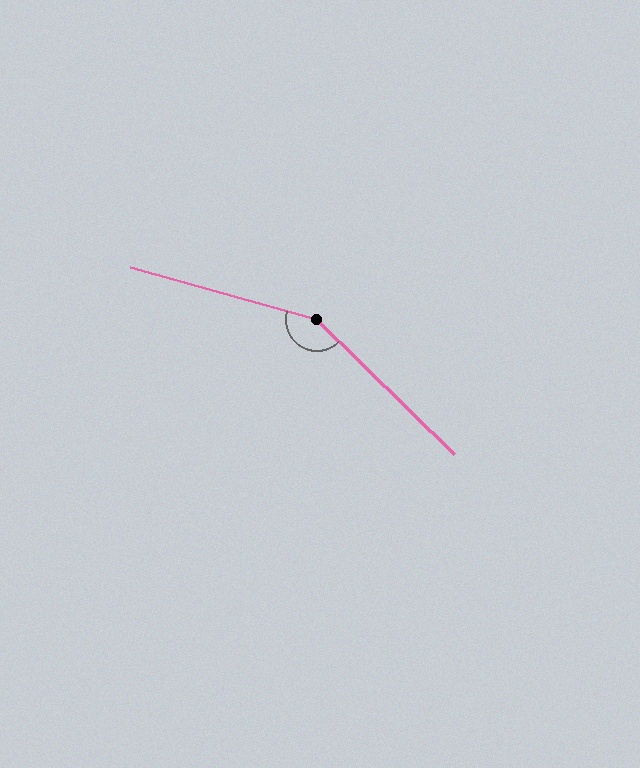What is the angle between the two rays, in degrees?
Approximately 151 degrees.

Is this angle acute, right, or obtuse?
It is obtuse.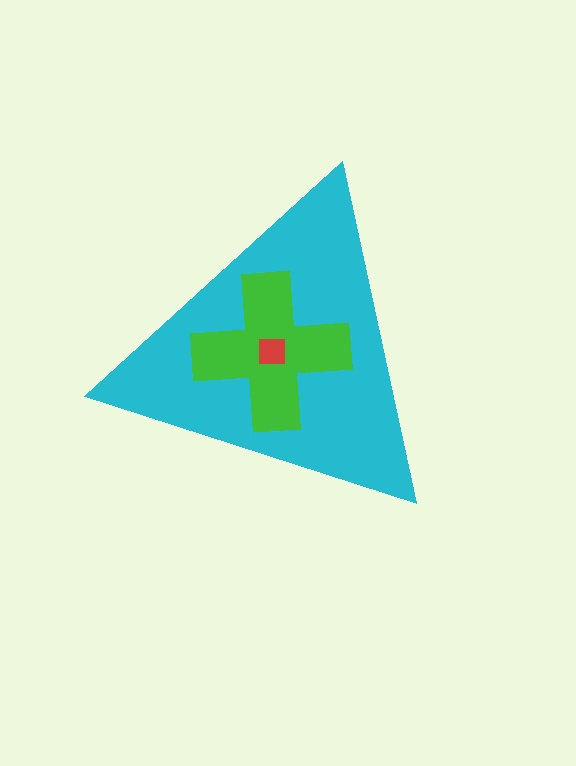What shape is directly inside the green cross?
The red square.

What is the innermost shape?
The red square.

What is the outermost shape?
The cyan triangle.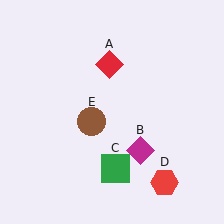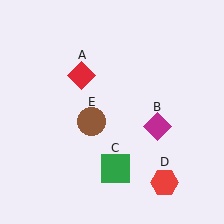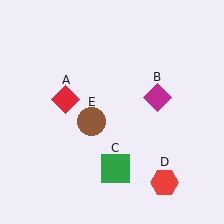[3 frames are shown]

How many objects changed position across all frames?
2 objects changed position: red diamond (object A), magenta diamond (object B).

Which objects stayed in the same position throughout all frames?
Green square (object C) and red hexagon (object D) and brown circle (object E) remained stationary.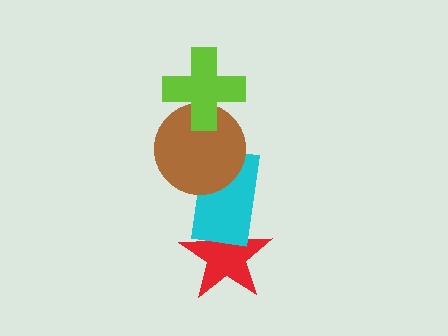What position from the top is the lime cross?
The lime cross is 1st from the top.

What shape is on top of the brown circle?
The lime cross is on top of the brown circle.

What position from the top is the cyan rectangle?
The cyan rectangle is 3rd from the top.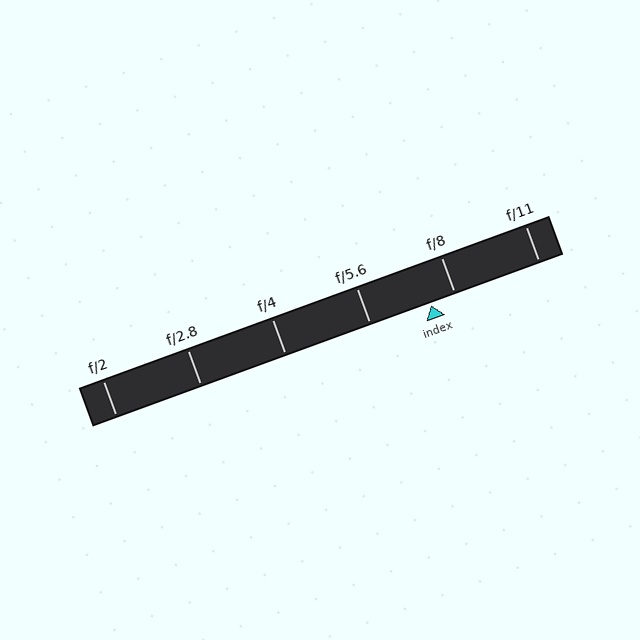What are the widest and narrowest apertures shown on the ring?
The widest aperture shown is f/2 and the narrowest is f/11.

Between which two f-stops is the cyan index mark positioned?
The index mark is between f/5.6 and f/8.